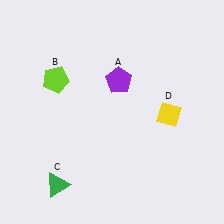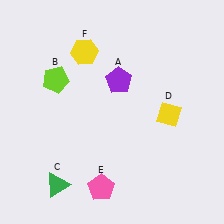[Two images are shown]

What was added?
A pink pentagon (E), a yellow hexagon (F) were added in Image 2.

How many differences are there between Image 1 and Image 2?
There are 2 differences between the two images.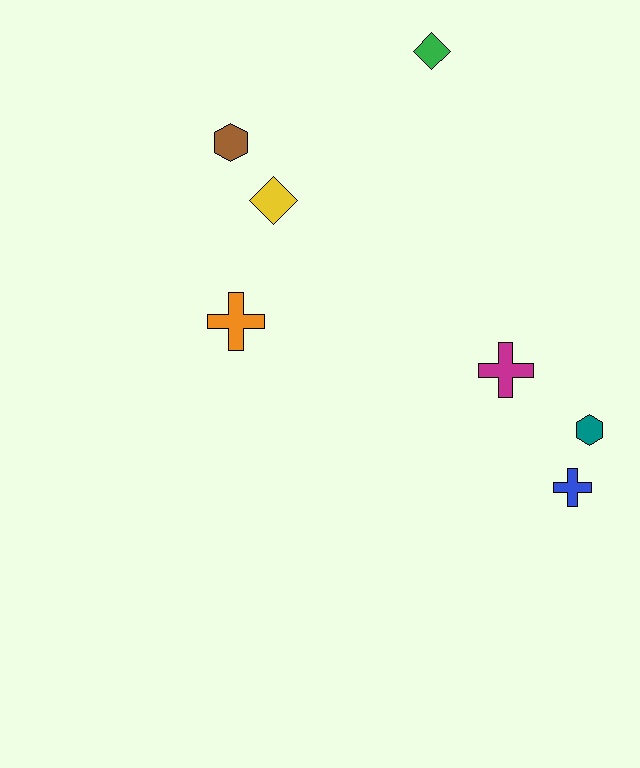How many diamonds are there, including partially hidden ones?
There are 2 diamonds.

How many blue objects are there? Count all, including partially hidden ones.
There is 1 blue object.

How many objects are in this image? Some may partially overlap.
There are 7 objects.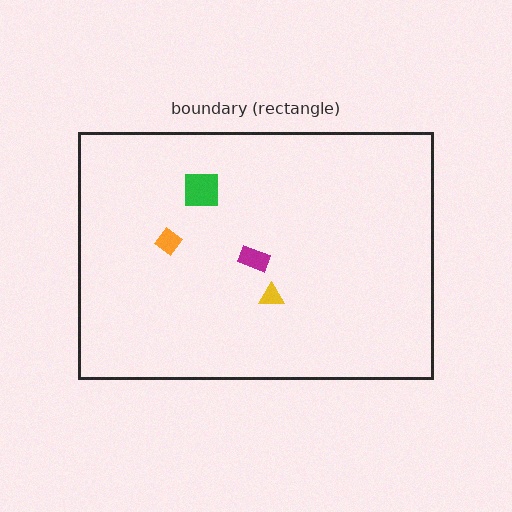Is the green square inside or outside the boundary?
Inside.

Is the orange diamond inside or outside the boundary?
Inside.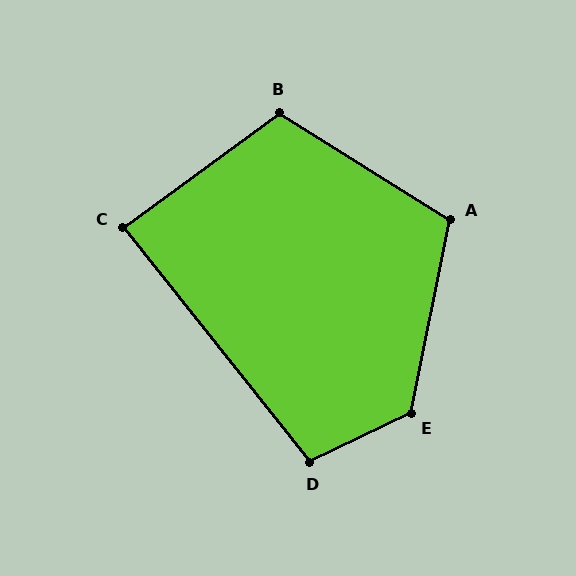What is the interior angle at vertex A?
Approximately 111 degrees (obtuse).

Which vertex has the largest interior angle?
E, at approximately 127 degrees.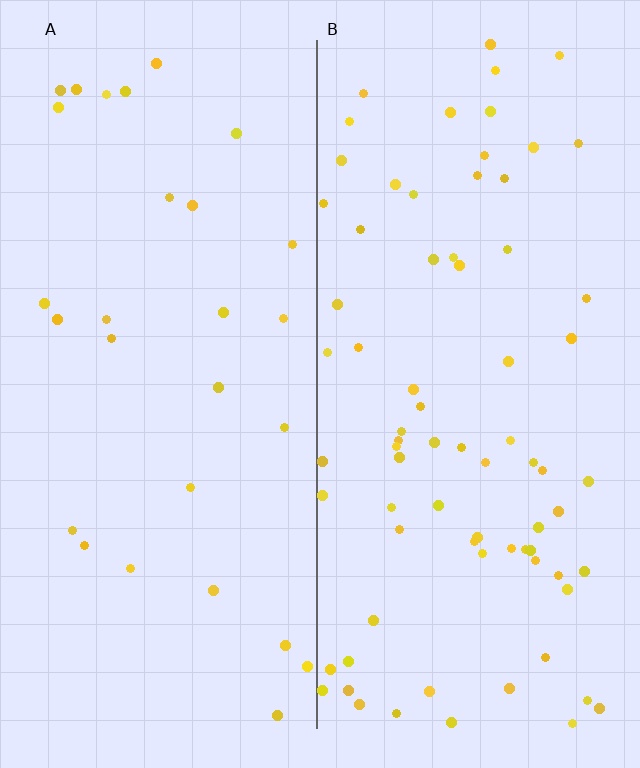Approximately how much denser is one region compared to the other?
Approximately 2.7× — region B over region A.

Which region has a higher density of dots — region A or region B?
B (the right).